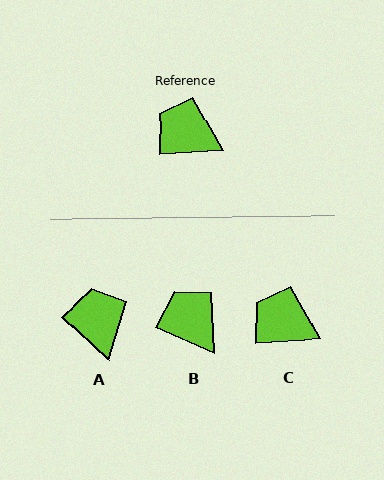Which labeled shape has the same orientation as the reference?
C.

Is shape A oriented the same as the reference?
No, it is off by about 46 degrees.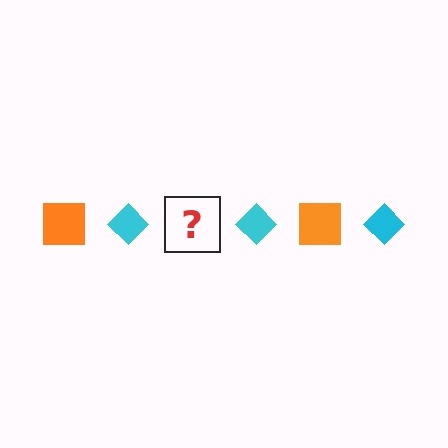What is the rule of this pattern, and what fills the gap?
The rule is that the pattern alternates between orange square and cyan diamond. The gap should be filled with an orange square.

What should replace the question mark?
The question mark should be replaced with an orange square.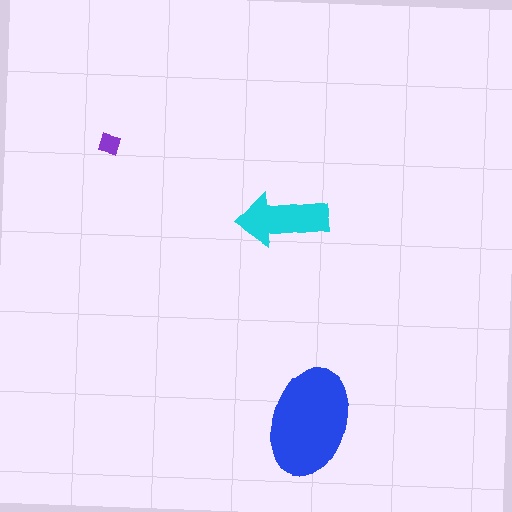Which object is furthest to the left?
The purple diamond is leftmost.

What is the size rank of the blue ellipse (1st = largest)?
1st.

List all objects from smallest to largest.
The purple diamond, the cyan arrow, the blue ellipse.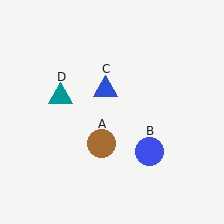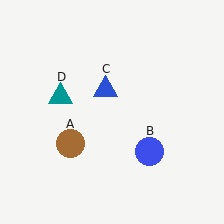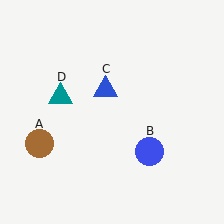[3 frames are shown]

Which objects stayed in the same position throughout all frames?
Blue circle (object B) and blue triangle (object C) and teal triangle (object D) remained stationary.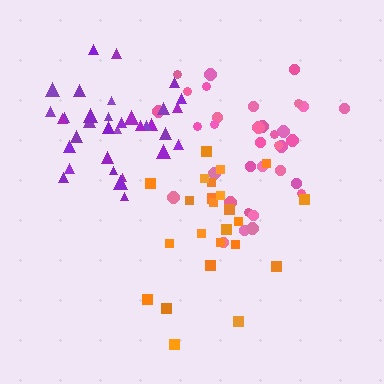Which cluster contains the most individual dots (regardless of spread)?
Pink (34).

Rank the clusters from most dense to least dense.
purple, pink, orange.